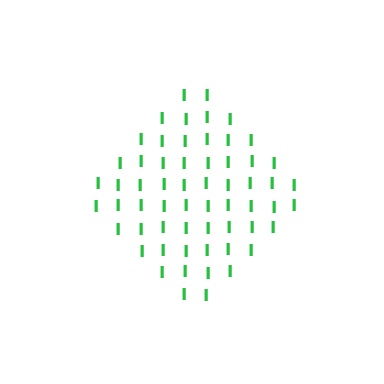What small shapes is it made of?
It is made of small letter I's.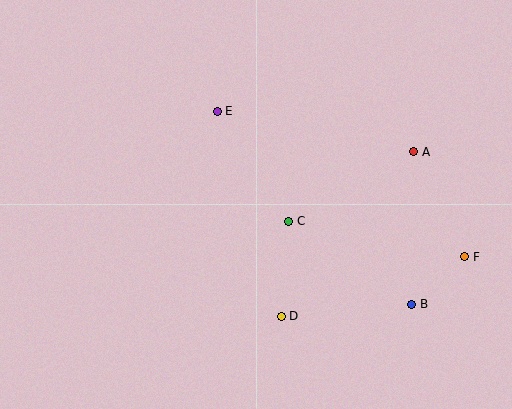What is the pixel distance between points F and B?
The distance between F and B is 71 pixels.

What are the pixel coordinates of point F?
Point F is at (465, 257).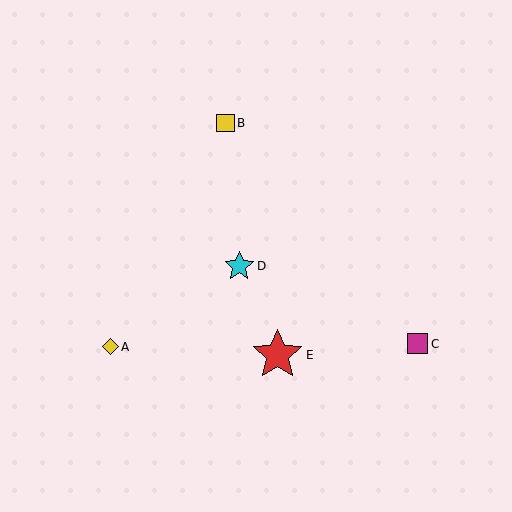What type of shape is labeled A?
Shape A is a yellow diamond.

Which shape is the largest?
The red star (labeled E) is the largest.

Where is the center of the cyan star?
The center of the cyan star is at (239, 266).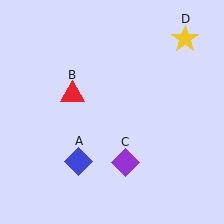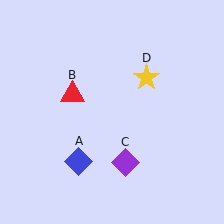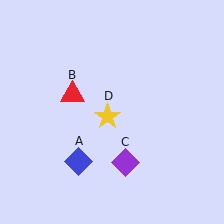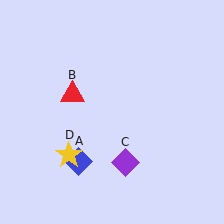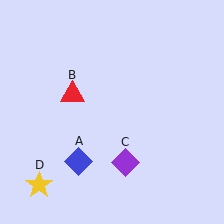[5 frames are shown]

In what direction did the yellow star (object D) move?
The yellow star (object D) moved down and to the left.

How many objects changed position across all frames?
1 object changed position: yellow star (object D).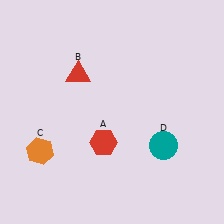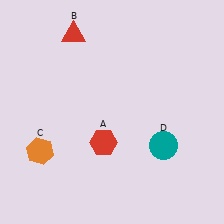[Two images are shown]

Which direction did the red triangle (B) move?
The red triangle (B) moved up.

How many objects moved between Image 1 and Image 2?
1 object moved between the two images.